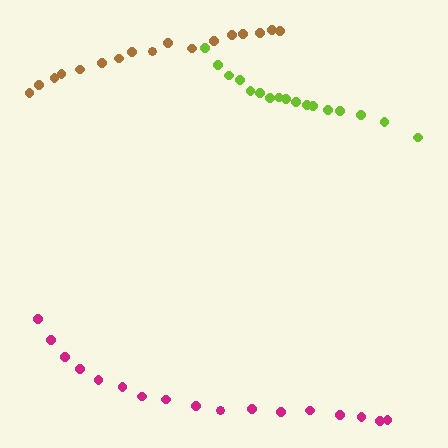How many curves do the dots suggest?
There are 3 distinct paths.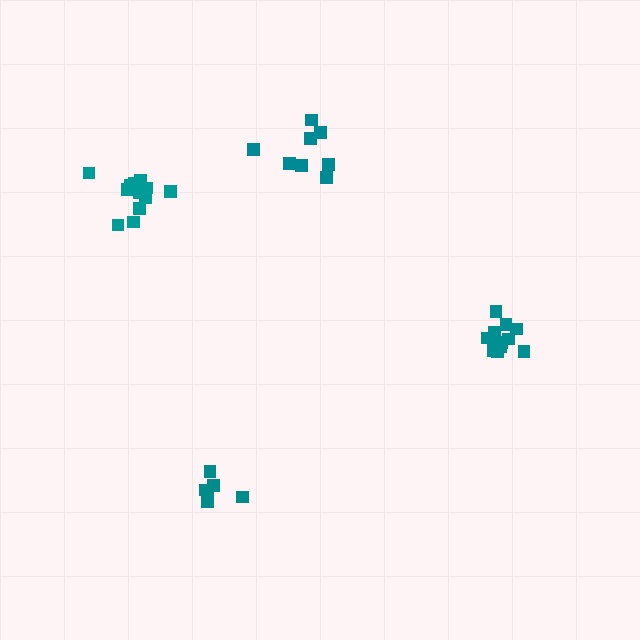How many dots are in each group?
Group 1: 8 dots, Group 2: 12 dots, Group 3: 6 dots, Group 4: 12 dots (38 total).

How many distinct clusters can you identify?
There are 4 distinct clusters.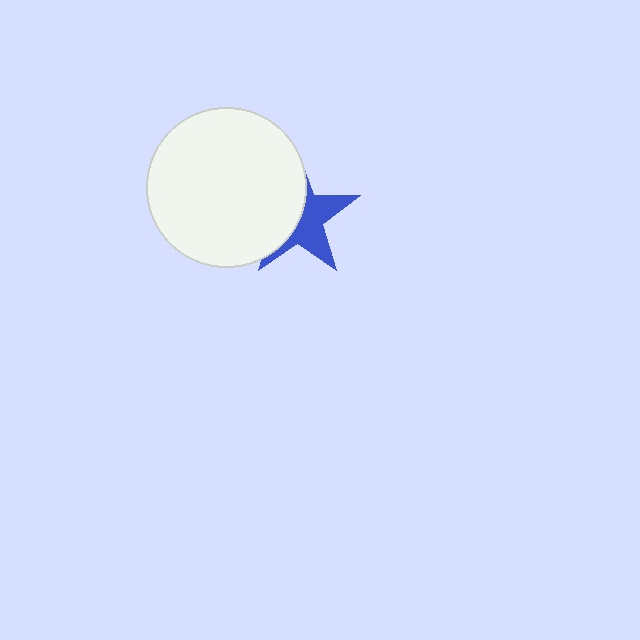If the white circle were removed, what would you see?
You would see the complete blue star.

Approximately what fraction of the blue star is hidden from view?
Roughly 52% of the blue star is hidden behind the white circle.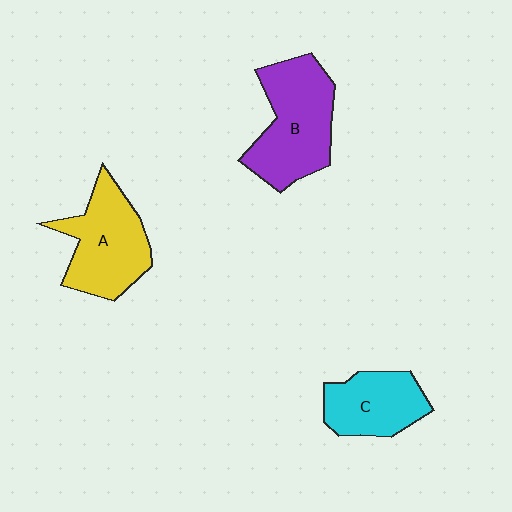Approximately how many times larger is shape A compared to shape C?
Approximately 1.3 times.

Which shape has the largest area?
Shape B (purple).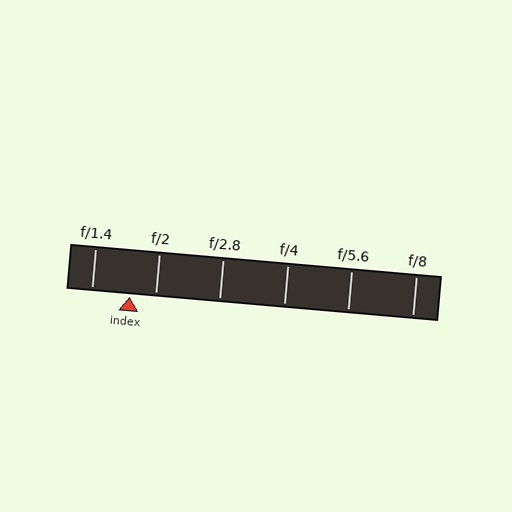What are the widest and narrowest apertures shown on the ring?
The widest aperture shown is f/1.4 and the narrowest is f/8.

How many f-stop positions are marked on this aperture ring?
There are 6 f-stop positions marked.